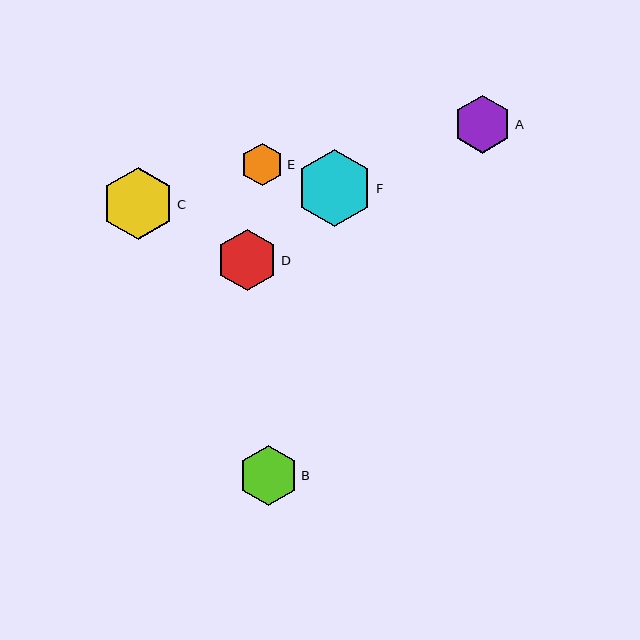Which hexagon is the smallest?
Hexagon E is the smallest with a size of approximately 43 pixels.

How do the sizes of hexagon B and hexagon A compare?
Hexagon B and hexagon A are approximately the same size.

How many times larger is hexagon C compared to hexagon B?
Hexagon C is approximately 1.2 times the size of hexagon B.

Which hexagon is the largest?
Hexagon F is the largest with a size of approximately 77 pixels.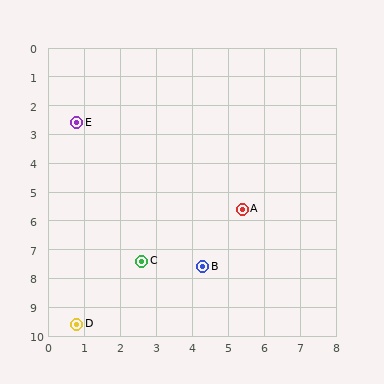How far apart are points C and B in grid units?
Points C and B are about 1.7 grid units apart.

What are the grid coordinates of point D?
Point D is at approximately (0.8, 9.6).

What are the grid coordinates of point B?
Point B is at approximately (4.3, 7.6).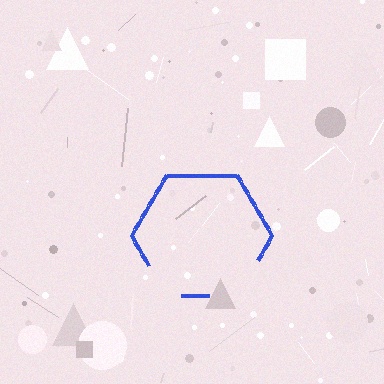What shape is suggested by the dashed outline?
The dashed outline suggests a hexagon.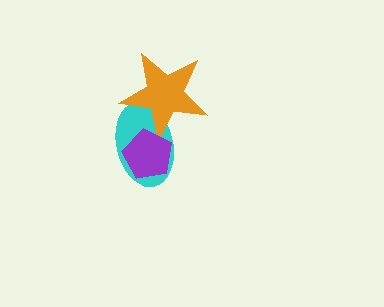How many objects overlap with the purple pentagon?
2 objects overlap with the purple pentagon.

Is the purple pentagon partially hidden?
No, no other shape covers it.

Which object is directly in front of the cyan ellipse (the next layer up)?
The orange star is directly in front of the cyan ellipse.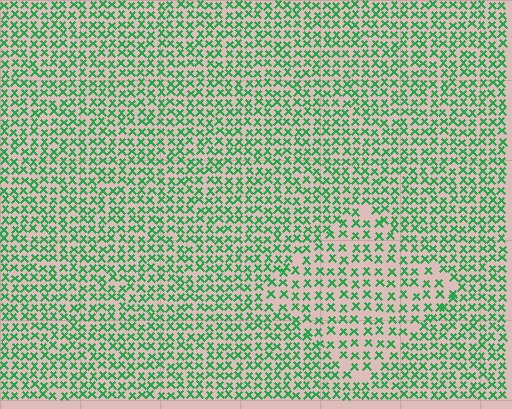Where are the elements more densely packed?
The elements are more densely packed outside the diamond boundary.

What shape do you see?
I see a diamond.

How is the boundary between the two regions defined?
The boundary is defined by a change in element density (approximately 1.5x ratio). All elements are the same color, size, and shape.